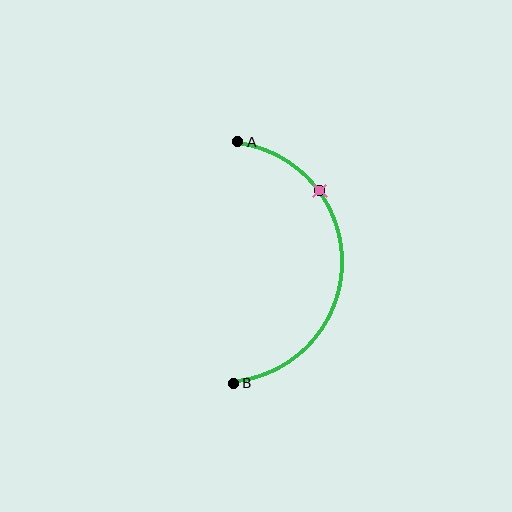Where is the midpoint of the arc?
The arc midpoint is the point on the curve farthest from the straight line joining A and B. It sits to the right of that line.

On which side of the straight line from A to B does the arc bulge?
The arc bulges to the right of the straight line connecting A and B.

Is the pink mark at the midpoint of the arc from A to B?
No. The pink mark lies on the arc but is closer to endpoint A. The arc midpoint would be at the point on the curve equidistant along the arc from both A and B.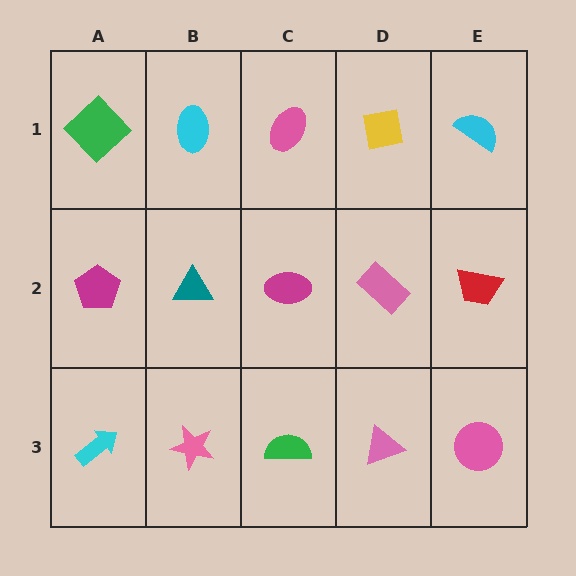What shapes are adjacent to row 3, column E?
A red trapezoid (row 2, column E), a pink triangle (row 3, column D).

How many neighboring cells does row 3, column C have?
3.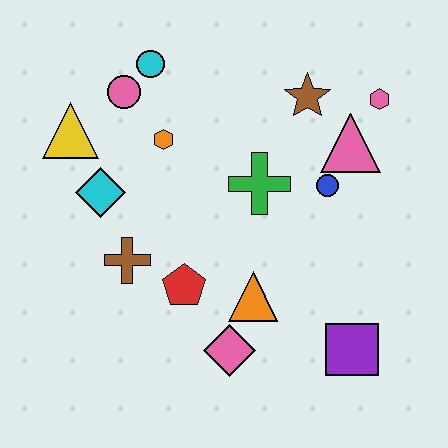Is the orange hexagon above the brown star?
No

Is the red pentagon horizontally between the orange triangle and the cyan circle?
Yes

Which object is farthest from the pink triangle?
The yellow triangle is farthest from the pink triangle.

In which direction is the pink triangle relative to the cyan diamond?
The pink triangle is to the right of the cyan diamond.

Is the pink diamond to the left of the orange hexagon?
No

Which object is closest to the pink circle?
The cyan circle is closest to the pink circle.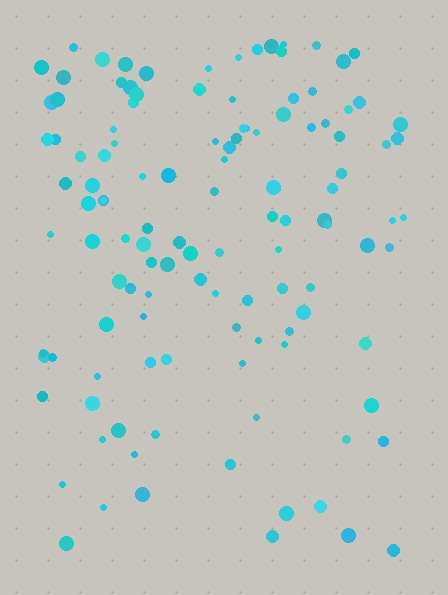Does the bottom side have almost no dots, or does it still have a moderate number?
Still a moderate number, just noticeably fewer than the top.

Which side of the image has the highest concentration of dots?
The top.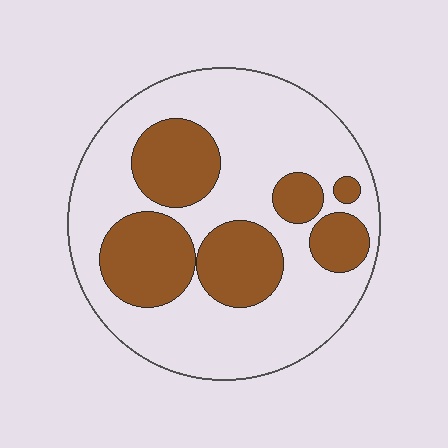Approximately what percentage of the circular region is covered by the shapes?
Approximately 35%.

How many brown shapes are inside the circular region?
6.